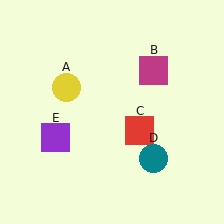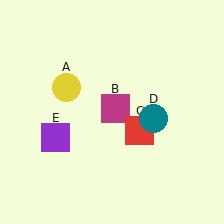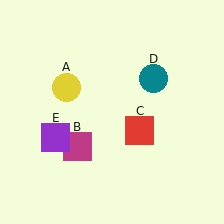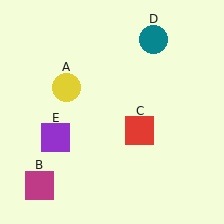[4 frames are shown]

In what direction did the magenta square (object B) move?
The magenta square (object B) moved down and to the left.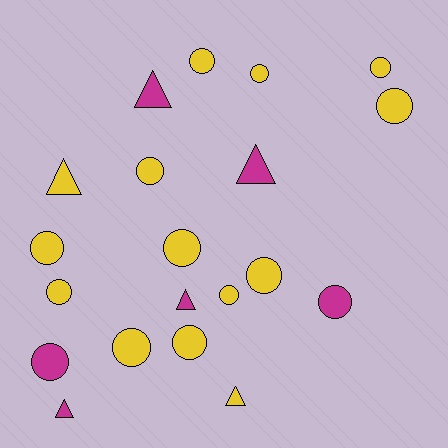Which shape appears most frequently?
Circle, with 14 objects.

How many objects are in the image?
There are 20 objects.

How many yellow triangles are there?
There are 2 yellow triangles.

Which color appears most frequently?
Yellow, with 14 objects.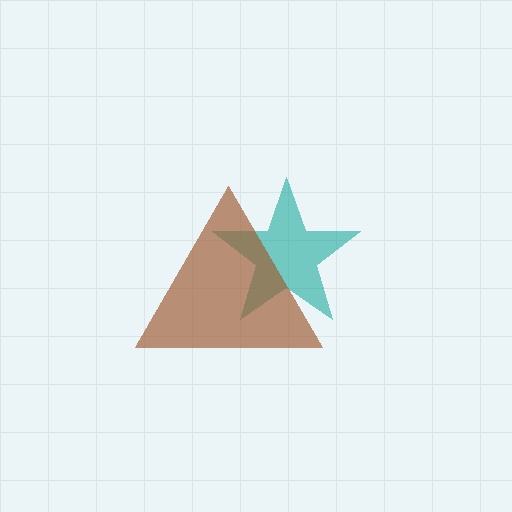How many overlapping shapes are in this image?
There are 2 overlapping shapes in the image.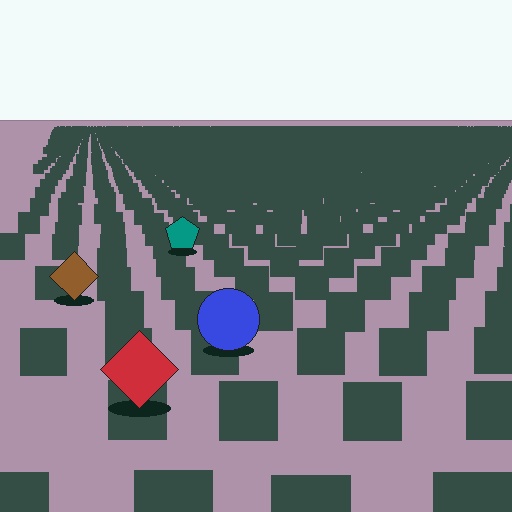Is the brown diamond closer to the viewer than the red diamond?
No. The red diamond is closer — you can tell from the texture gradient: the ground texture is coarser near it.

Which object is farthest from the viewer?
The teal pentagon is farthest from the viewer. It appears smaller and the ground texture around it is denser.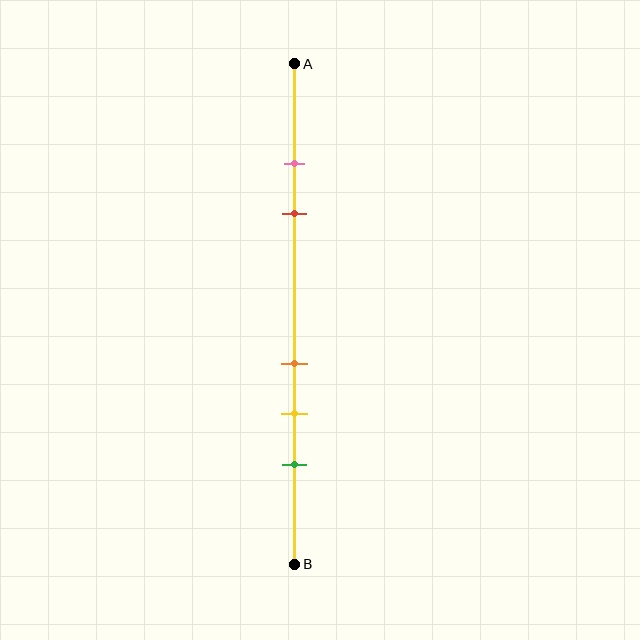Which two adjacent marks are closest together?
The pink and red marks are the closest adjacent pair.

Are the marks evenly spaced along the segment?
No, the marks are not evenly spaced.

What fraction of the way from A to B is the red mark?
The red mark is approximately 30% (0.3) of the way from A to B.